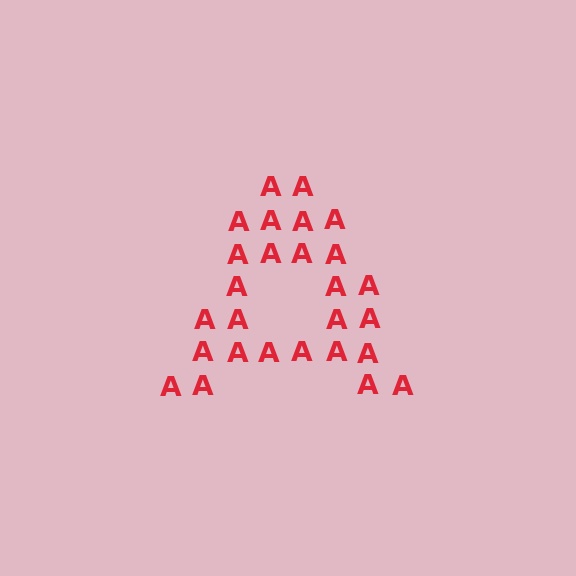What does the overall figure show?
The overall figure shows the letter A.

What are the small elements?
The small elements are letter A's.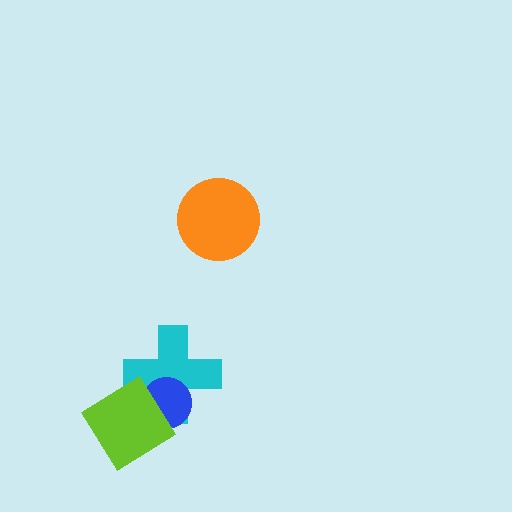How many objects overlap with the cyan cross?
2 objects overlap with the cyan cross.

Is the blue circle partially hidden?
Yes, it is partially covered by another shape.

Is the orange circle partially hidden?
No, no other shape covers it.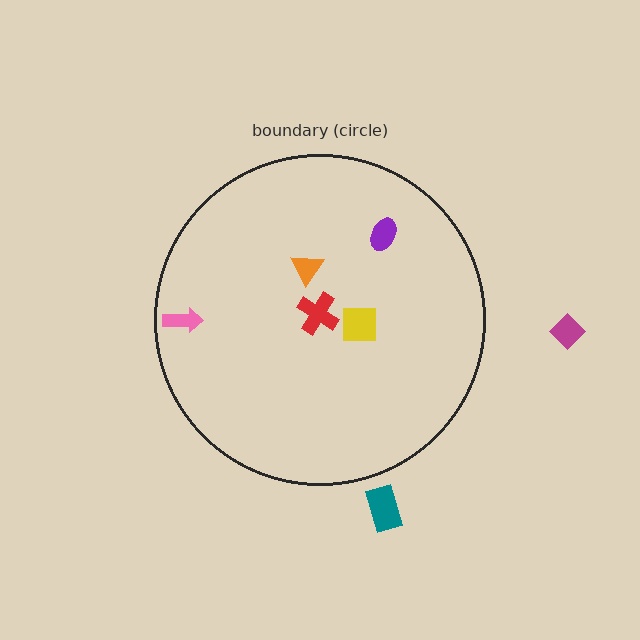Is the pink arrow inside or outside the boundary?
Inside.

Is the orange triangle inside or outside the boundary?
Inside.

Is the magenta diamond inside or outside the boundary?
Outside.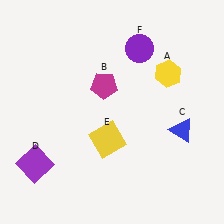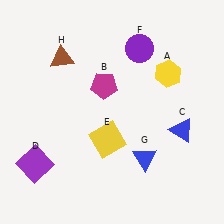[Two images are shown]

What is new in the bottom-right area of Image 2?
A blue triangle (G) was added in the bottom-right area of Image 2.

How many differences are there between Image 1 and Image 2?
There are 2 differences between the two images.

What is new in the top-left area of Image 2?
A brown triangle (H) was added in the top-left area of Image 2.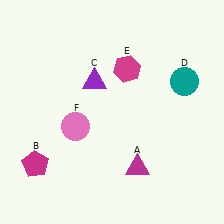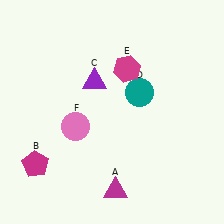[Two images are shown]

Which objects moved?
The objects that moved are: the magenta triangle (A), the teal circle (D).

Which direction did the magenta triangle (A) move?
The magenta triangle (A) moved down.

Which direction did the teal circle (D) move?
The teal circle (D) moved left.